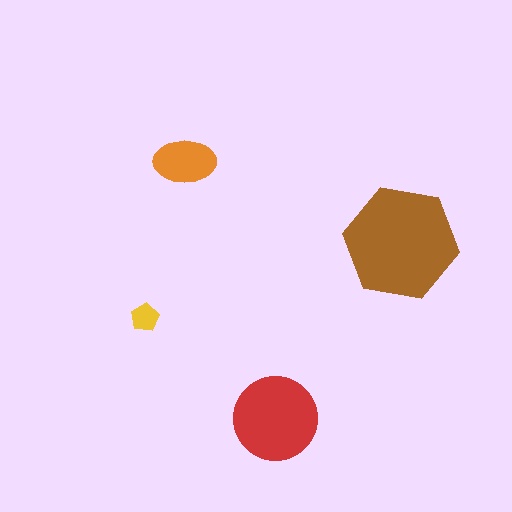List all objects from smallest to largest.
The yellow pentagon, the orange ellipse, the red circle, the brown hexagon.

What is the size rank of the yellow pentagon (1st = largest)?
4th.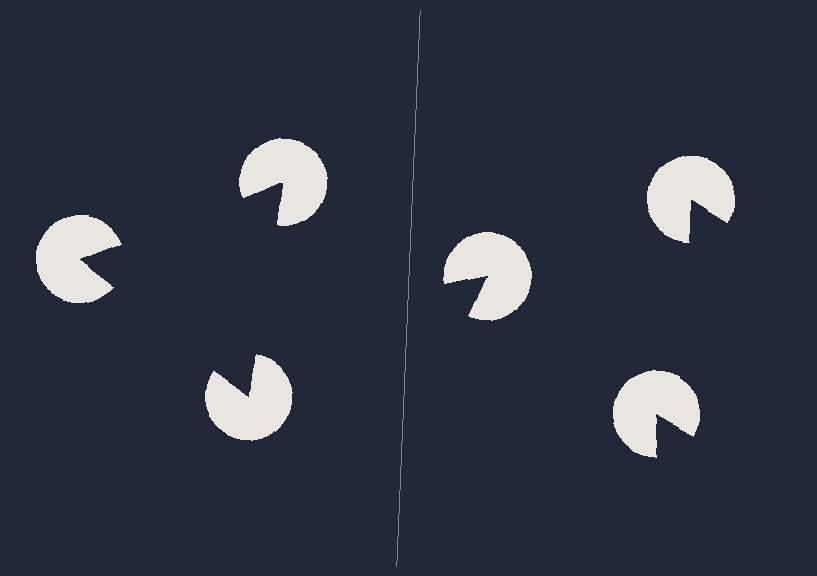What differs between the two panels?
The pac-man discs are positioned identically on both sides; only the wedge orientations differ. On the left they align to a triangle; on the right they are misaligned.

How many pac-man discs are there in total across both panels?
6 — 3 on each side.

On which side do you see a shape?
An illusory triangle appears on the left side. On the right side the wedge cuts are rotated, so no coherent shape forms.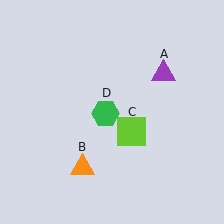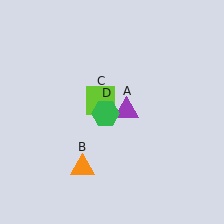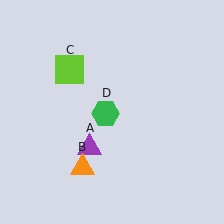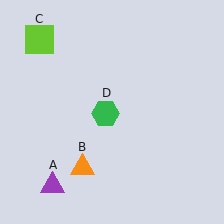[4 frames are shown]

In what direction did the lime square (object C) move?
The lime square (object C) moved up and to the left.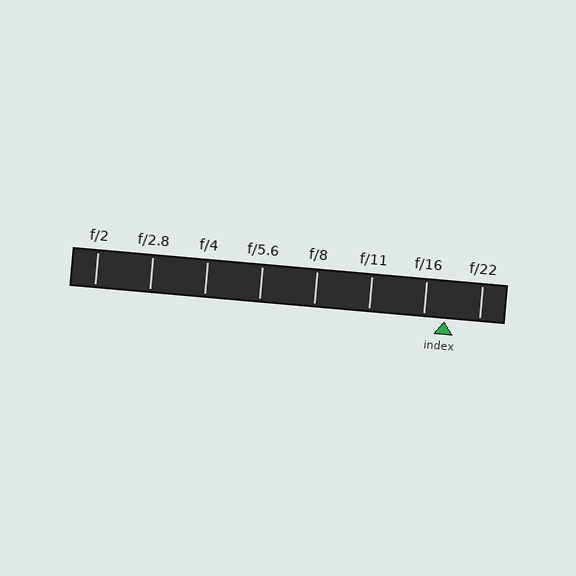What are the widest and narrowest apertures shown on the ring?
The widest aperture shown is f/2 and the narrowest is f/22.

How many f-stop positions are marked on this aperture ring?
There are 8 f-stop positions marked.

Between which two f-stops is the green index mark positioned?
The index mark is between f/16 and f/22.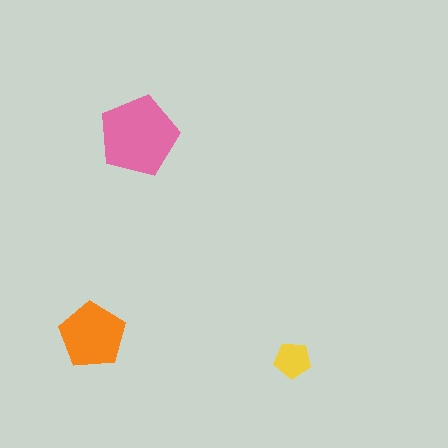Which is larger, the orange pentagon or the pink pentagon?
The pink one.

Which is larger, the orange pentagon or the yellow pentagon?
The orange one.